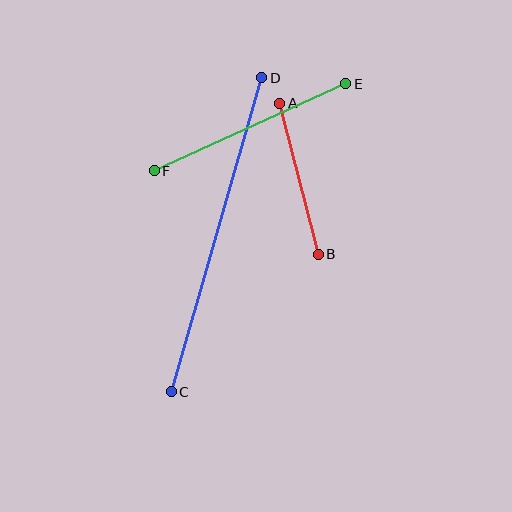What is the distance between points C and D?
The distance is approximately 327 pixels.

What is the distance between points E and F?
The distance is approximately 210 pixels.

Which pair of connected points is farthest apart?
Points C and D are farthest apart.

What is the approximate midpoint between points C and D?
The midpoint is at approximately (217, 235) pixels.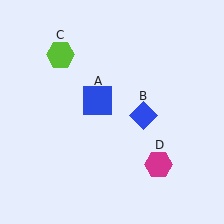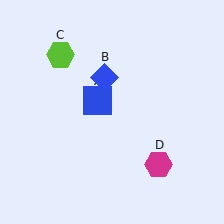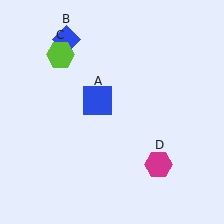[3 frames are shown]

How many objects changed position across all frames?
1 object changed position: blue diamond (object B).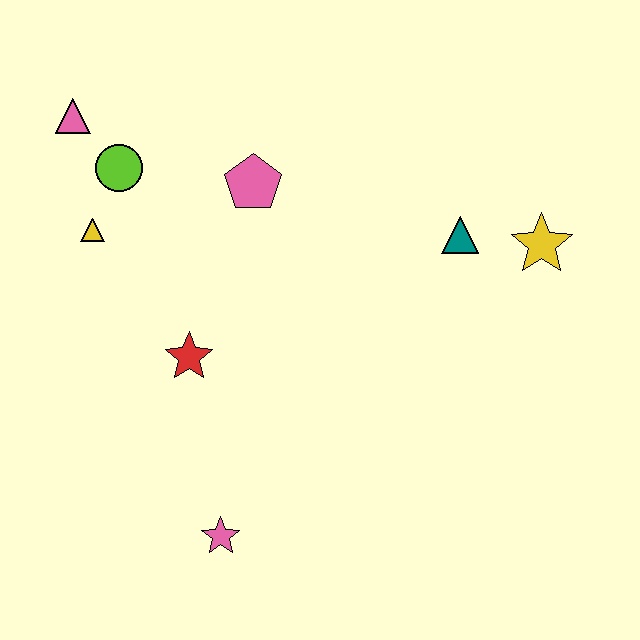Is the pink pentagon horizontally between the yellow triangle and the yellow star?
Yes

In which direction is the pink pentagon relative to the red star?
The pink pentagon is above the red star.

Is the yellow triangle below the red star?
No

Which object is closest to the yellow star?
The teal triangle is closest to the yellow star.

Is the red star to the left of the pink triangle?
No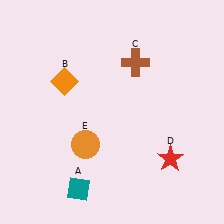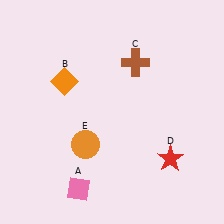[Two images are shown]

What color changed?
The diamond (A) changed from teal in Image 1 to pink in Image 2.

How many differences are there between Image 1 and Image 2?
There is 1 difference between the two images.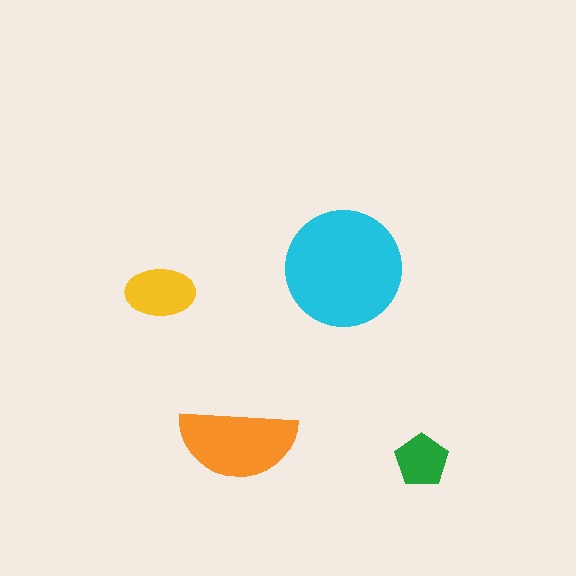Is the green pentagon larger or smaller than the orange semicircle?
Smaller.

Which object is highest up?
The cyan circle is topmost.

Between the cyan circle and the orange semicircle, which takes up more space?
The cyan circle.